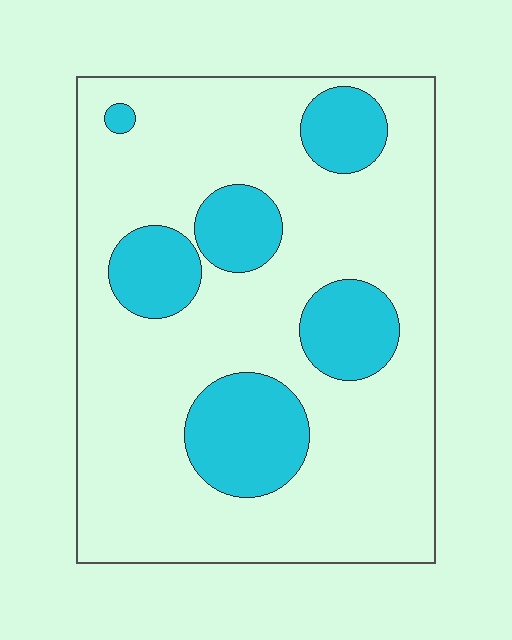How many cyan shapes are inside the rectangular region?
6.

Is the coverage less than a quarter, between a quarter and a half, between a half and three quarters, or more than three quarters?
Less than a quarter.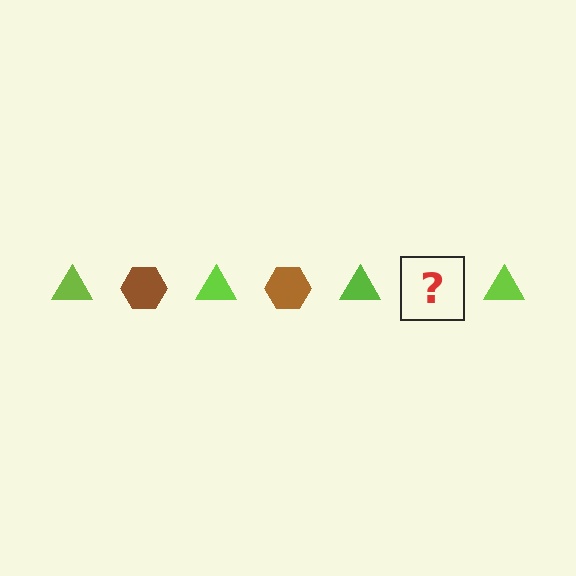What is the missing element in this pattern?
The missing element is a brown hexagon.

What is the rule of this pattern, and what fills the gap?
The rule is that the pattern alternates between lime triangle and brown hexagon. The gap should be filled with a brown hexagon.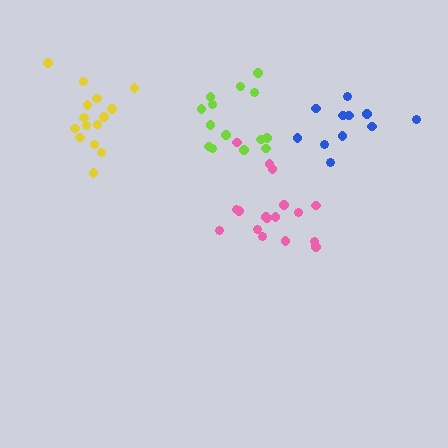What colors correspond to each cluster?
The clusters are colored: lime, yellow, pink, blue.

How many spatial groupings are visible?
There are 4 spatial groupings.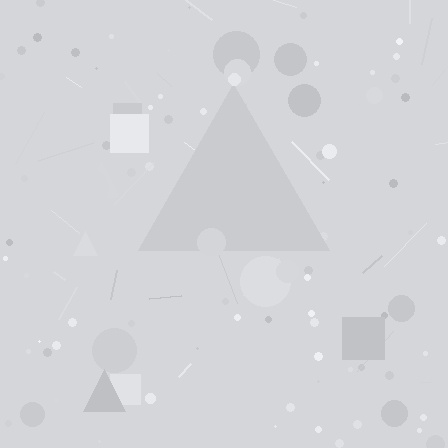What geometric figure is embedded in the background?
A triangle is embedded in the background.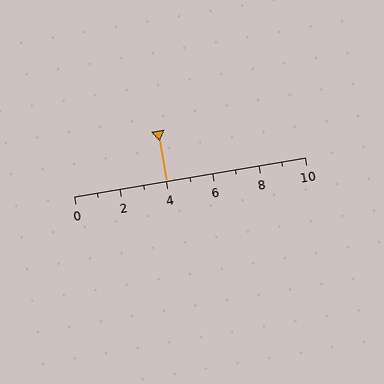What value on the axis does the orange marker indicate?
The marker indicates approximately 4.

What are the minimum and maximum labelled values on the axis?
The axis runs from 0 to 10.